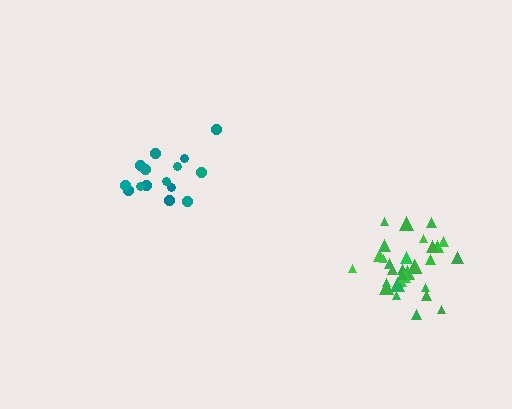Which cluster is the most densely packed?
Green.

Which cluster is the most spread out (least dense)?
Teal.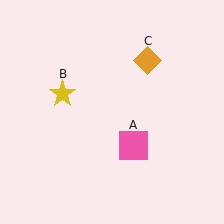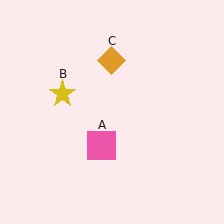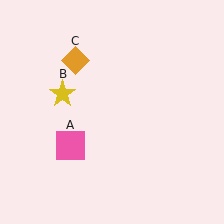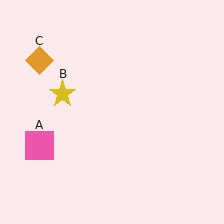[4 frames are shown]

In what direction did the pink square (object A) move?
The pink square (object A) moved left.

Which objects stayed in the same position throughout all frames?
Yellow star (object B) remained stationary.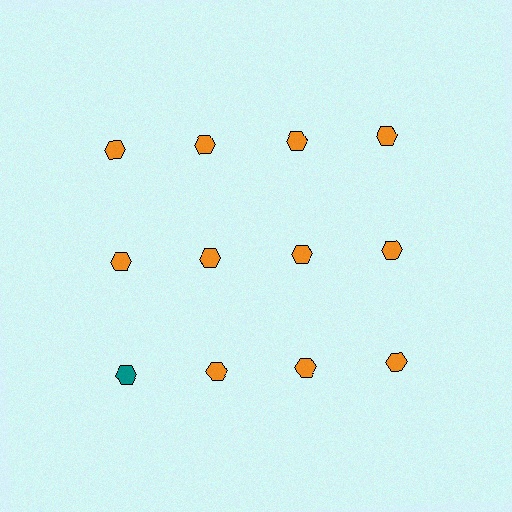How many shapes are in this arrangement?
There are 12 shapes arranged in a grid pattern.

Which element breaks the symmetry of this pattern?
The teal hexagon in the third row, leftmost column breaks the symmetry. All other shapes are orange hexagons.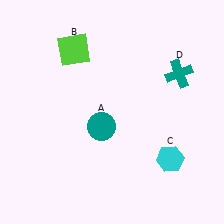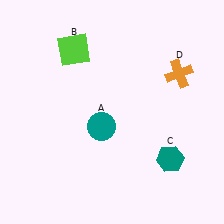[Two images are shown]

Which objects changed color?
C changed from cyan to teal. D changed from teal to orange.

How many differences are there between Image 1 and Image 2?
There are 2 differences between the two images.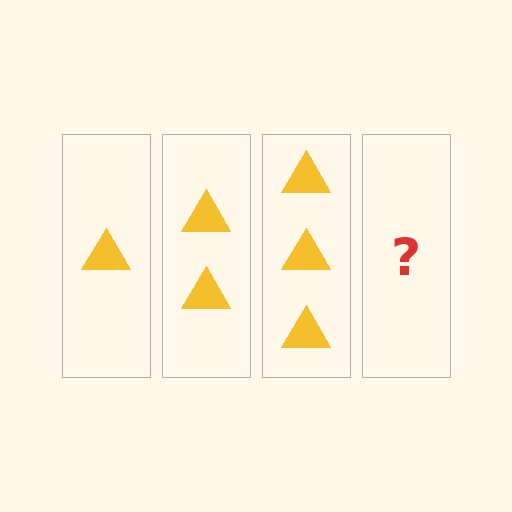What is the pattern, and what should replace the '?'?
The pattern is that each step adds one more triangle. The '?' should be 4 triangles.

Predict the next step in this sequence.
The next step is 4 triangles.